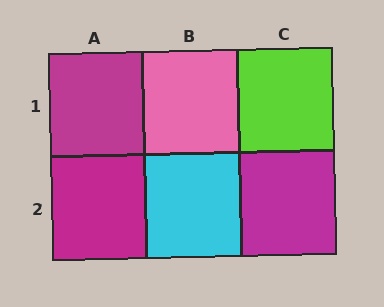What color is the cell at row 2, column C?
Magenta.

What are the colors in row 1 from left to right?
Magenta, pink, lime.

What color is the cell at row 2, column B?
Cyan.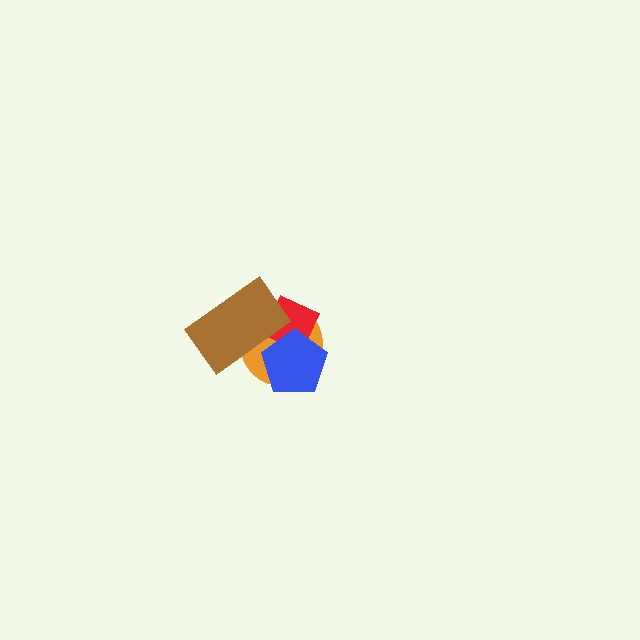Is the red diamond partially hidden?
Yes, it is partially covered by another shape.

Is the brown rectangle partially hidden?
Yes, it is partially covered by another shape.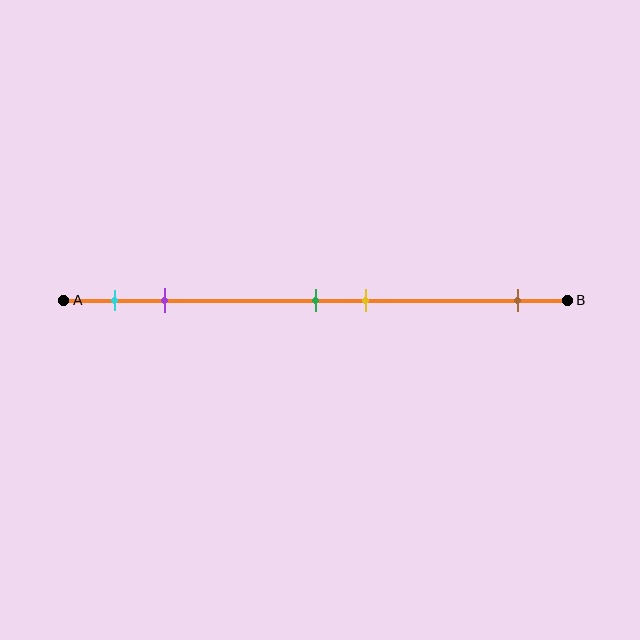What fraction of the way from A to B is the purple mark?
The purple mark is approximately 20% (0.2) of the way from A to B.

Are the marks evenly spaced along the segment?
No, the marks are not evenly spaced.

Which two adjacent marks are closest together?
The green and yellow marks are the closest adjacent pair.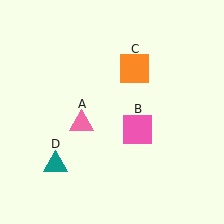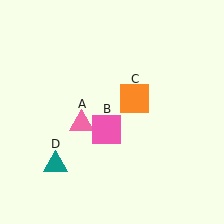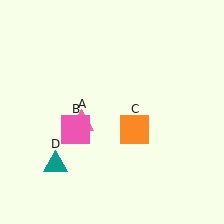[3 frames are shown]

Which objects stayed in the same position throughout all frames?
Pink triangle (object A) and teal triangle (object D) remained stationary.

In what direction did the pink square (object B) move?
The pink square (object B) moved left.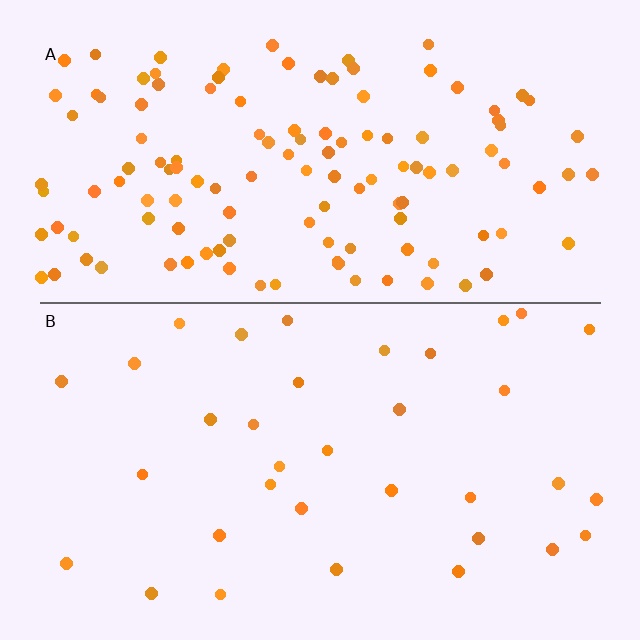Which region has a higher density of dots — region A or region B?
A (the top).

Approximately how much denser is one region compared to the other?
Approximately 3.7× — region A over region B.